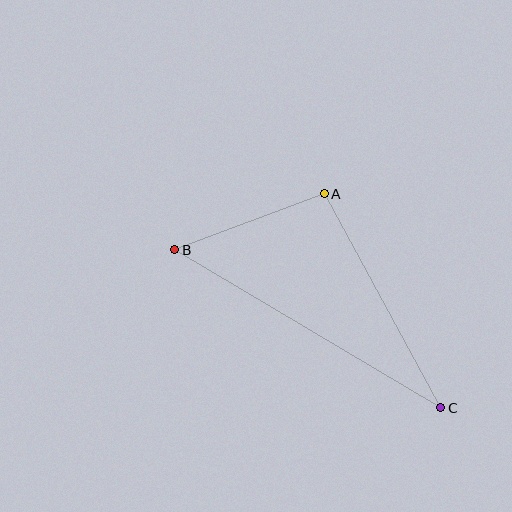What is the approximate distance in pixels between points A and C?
The distance between A and C is approximately 243 pixels.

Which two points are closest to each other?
Points A and B are closest to each other.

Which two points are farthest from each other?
Points B and C are farthest from each other.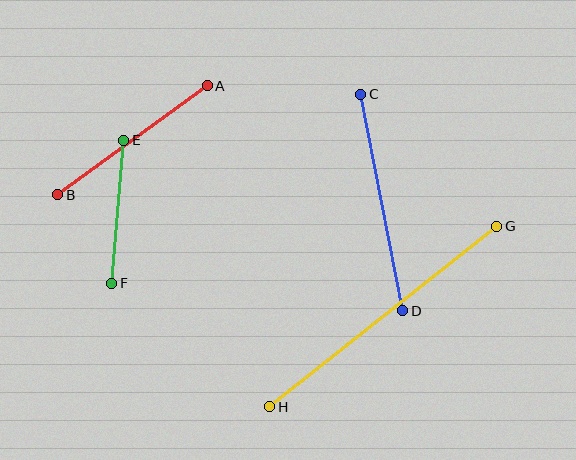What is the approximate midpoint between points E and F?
The midpoint is at approximately (118, 212) pixels.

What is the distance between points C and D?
The distance is approximately 221 pixels.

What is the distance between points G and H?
The distance is approximately 290 pixels.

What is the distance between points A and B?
The distance is approximately 185 pixels.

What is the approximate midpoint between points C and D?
The midpoint is at approximately (382, 202) pixels.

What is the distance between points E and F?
The distance is approximately 143 pixels.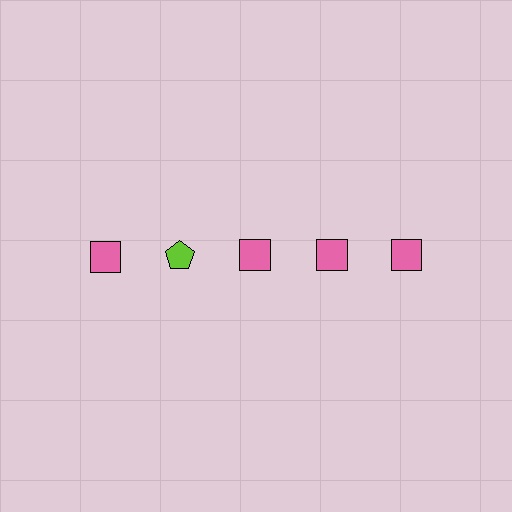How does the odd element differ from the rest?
It differs in both color (lime instead of pink) and shape (pentagon instead of square).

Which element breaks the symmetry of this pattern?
The lime pentagon in the top row, second from left column breaks the symmetry. All other shapes are pink squares.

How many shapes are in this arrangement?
There are 5 shapes arranged in a grid pattern.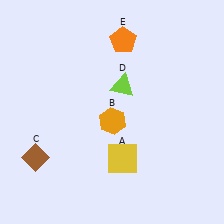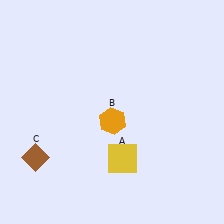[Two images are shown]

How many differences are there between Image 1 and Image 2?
There are 2 differences between the two images.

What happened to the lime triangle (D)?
The lime triangle (D) was removed in Image 2. It was in the top-right area of Image 1.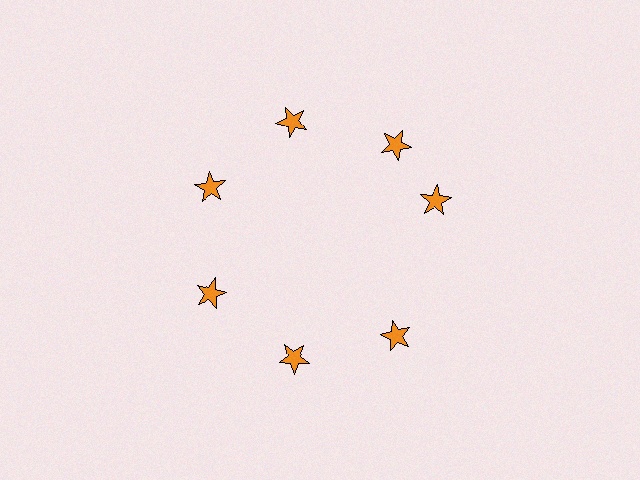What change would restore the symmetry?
The symmetry would be restored by rotating it back into even spacing with its neighbors so that all 7 stars sit at equal angles and equal distance from the center.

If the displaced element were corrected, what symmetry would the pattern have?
It would have 7-fold rotational symmetry — the pattern would map onto itself every 51 degrees.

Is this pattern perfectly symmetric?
No. The 7 orange stars are arranged in a ring, but one element near the 3 o'clock position is rotated out of alignment along the ring, breaking the 7-fold rotational symmetry.